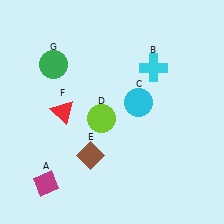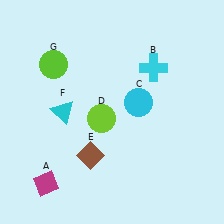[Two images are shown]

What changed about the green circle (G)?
In Image 1, G is green. In Image 2, it changed to lime.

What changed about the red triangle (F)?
In Image 1, F is red. In Image 2, it changed to cyan.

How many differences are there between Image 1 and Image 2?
There are 2 differences between the two images.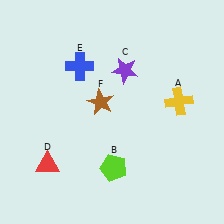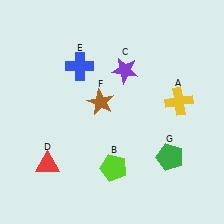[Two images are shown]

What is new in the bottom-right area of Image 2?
A green pentagon (G) was added in the bottom-right area of Image 2.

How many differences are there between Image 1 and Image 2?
There is 1 difference between the two images.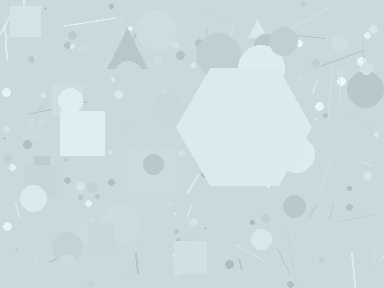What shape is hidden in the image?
A hexagon is hidden in the image.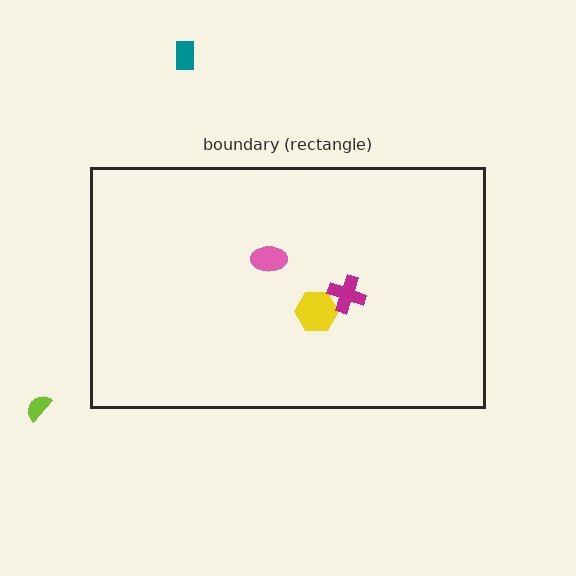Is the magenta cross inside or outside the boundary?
Inside.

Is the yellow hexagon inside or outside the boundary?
Inside.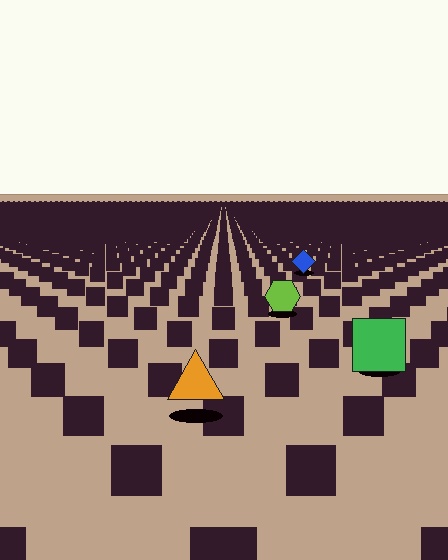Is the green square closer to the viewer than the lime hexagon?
Yes. The green square is closer — you can tell from the texture gradient: the ground texture is coarser near it.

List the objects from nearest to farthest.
From nearest to farthest: the orange triangle, the green square, the lime hexagon, the blue diamond.